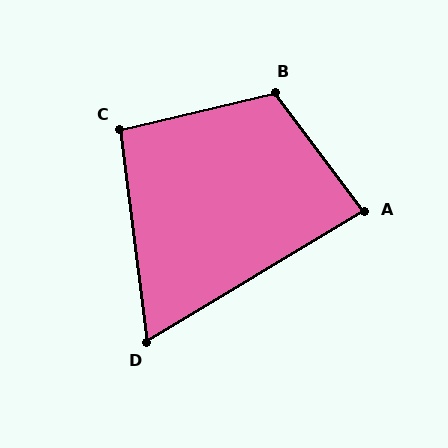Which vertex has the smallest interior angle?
D, at approximately 66 degrees.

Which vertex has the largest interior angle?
B, at approximately 114 degrees.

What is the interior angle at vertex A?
Approximately 84 degrees (acute).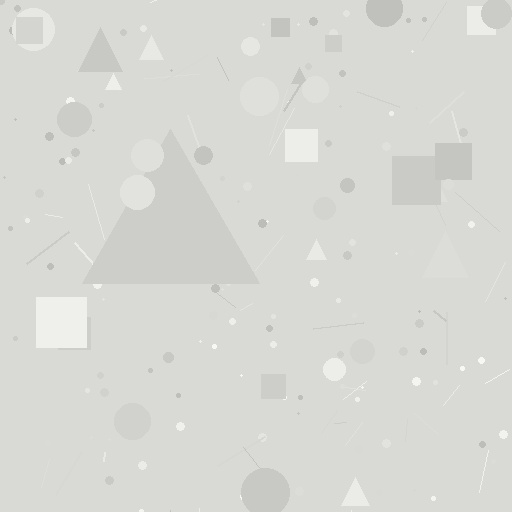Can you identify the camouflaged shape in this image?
The camouflaged shape is a triangle.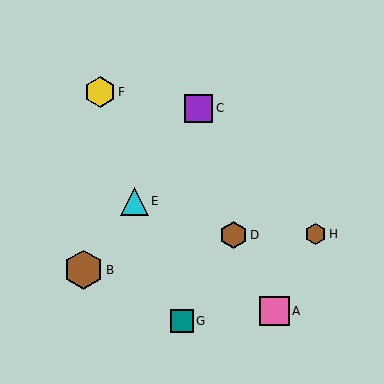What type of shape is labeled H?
Shape H is a brown hexagon.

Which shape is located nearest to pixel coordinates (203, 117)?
The purple square (labeled C) at (199, 108) is nearest to that location.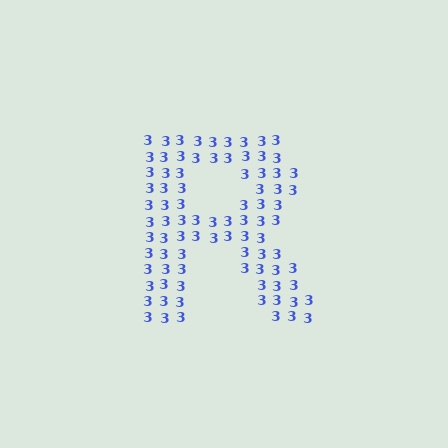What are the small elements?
The small elements are digit 3's.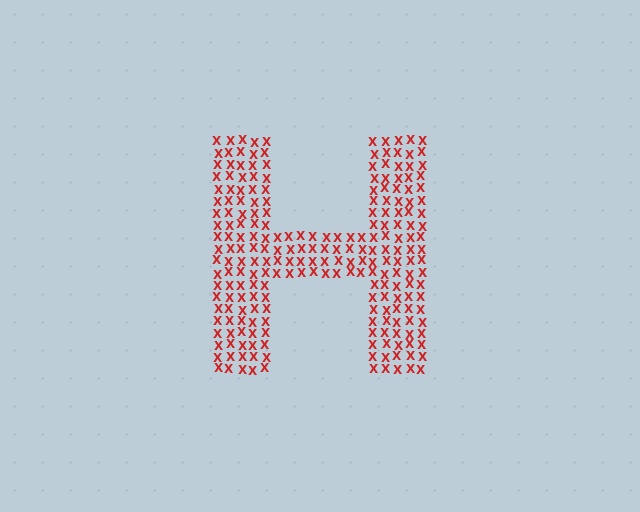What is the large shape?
The large shape is the letter H.